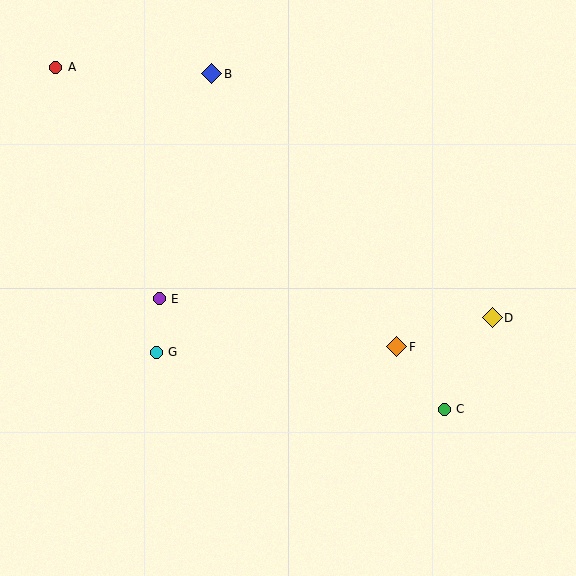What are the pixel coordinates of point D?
Point D is at (492, 318).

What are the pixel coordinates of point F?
Point F is at (397, 347).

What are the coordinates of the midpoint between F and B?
The midpoint between F and B is at (304, 210).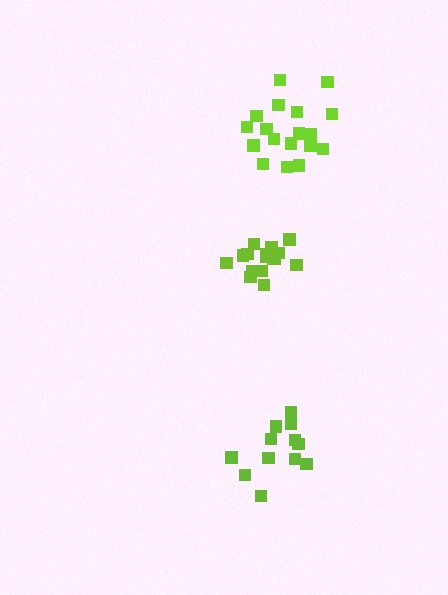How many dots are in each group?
Group 1: 12 dots, Group 2: 17 dots, Group 3: 18 dots (47 total).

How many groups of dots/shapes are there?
There are 3 groups.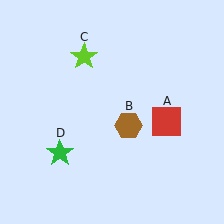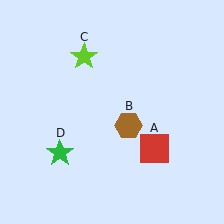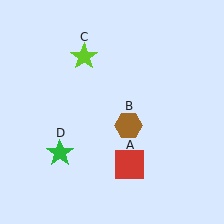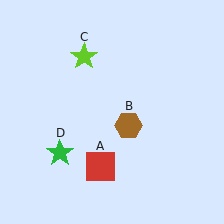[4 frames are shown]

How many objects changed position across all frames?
1 object changed position: red square (object A).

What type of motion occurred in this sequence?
The red square (object A) rotated clockwise around the center of the scene.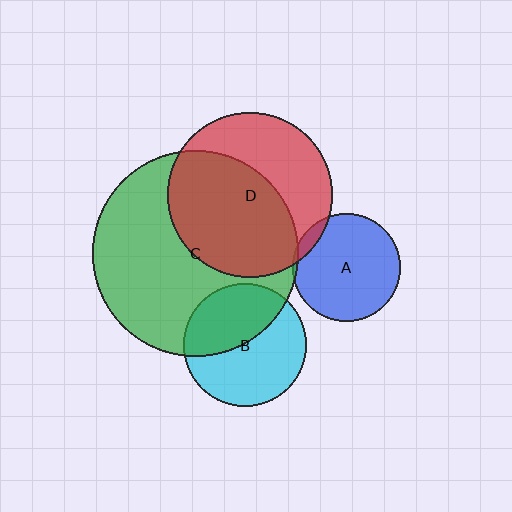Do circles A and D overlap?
Yes.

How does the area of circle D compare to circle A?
Approximately 2.3 times.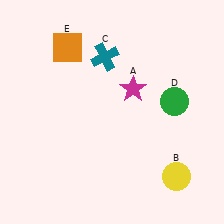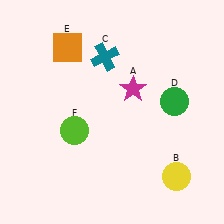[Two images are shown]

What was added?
A lime circle (F) was added in Image 2.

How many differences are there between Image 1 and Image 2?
There is 1 difference between the two images.